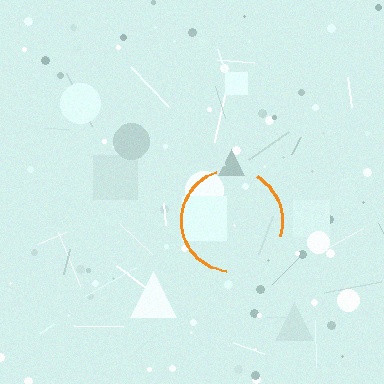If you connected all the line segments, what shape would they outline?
They would outline a circle.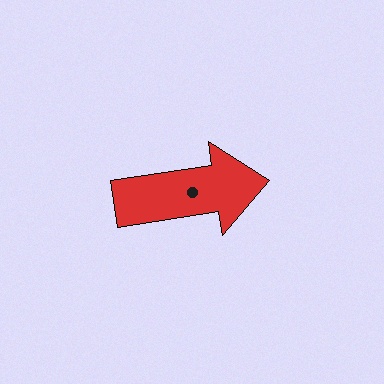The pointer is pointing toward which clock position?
Roughly 3 o'clock.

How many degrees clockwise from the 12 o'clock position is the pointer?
Approximately 81 degrees.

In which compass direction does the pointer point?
East.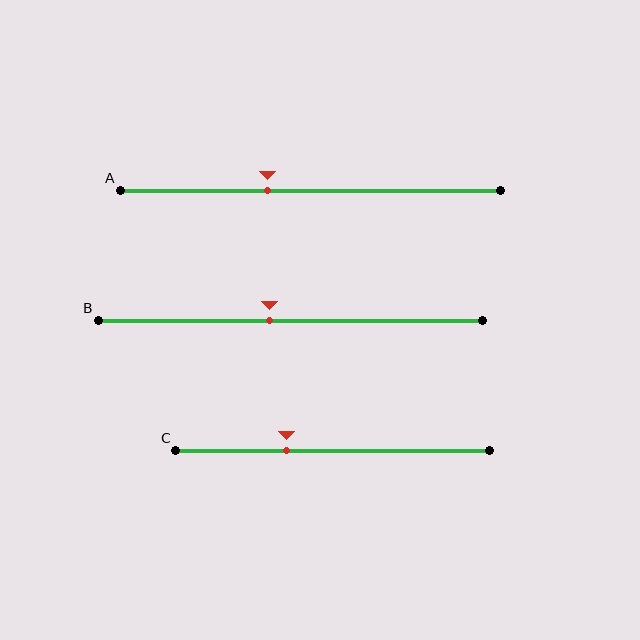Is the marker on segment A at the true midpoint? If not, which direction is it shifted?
No, the marker on segment A is shifted to the left by about 11% of the segment length.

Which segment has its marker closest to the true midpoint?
Segment B has its marker closest to the true midpoint.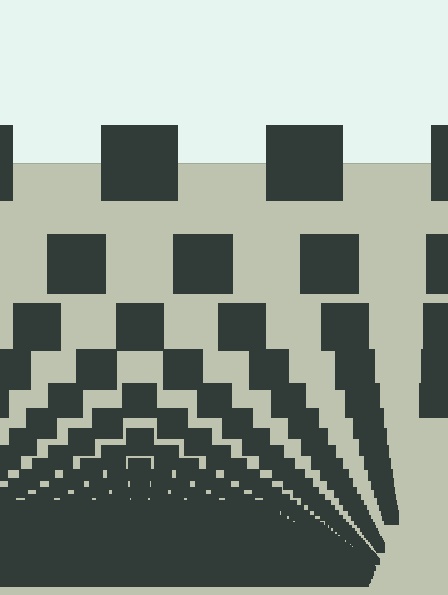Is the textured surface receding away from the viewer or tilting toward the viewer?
The surface appears to tilt toward the viewer. Texture elements get larger and sparser toward the top.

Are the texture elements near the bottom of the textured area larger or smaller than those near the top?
Smaller. The gradient is inverted — elements near the bottom are smaller and denser.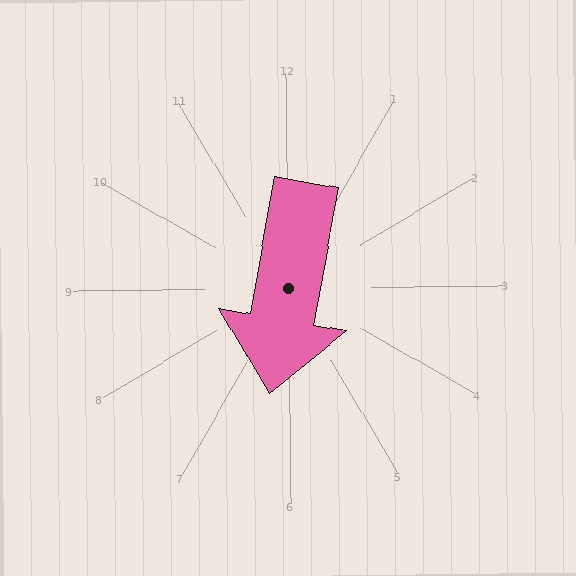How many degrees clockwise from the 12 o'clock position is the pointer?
Approximately 191 degrees.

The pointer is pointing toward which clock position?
Roughly 6 o'clock.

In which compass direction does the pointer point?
South.